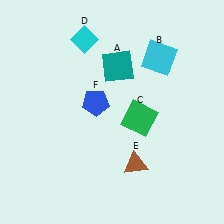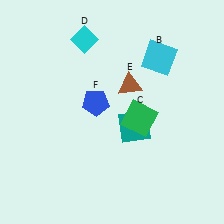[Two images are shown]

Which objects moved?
The objects that moved are: the teal square (A), the brown triangle (E).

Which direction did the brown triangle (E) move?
The brown triangle (E) moved up.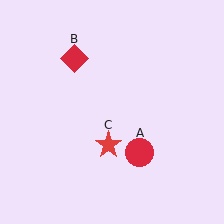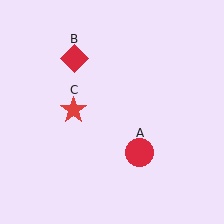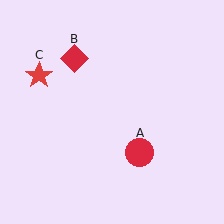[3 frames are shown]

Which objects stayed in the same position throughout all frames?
Red circle (object A) and red diamond (object B) remained stationary.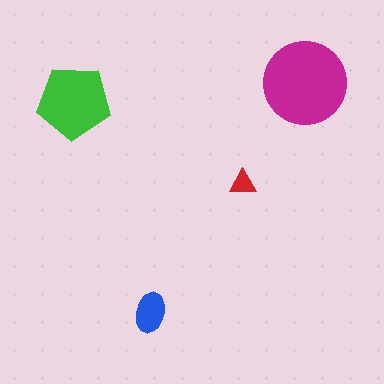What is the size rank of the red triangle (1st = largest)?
4th.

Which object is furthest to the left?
The green pentagon is leftmost.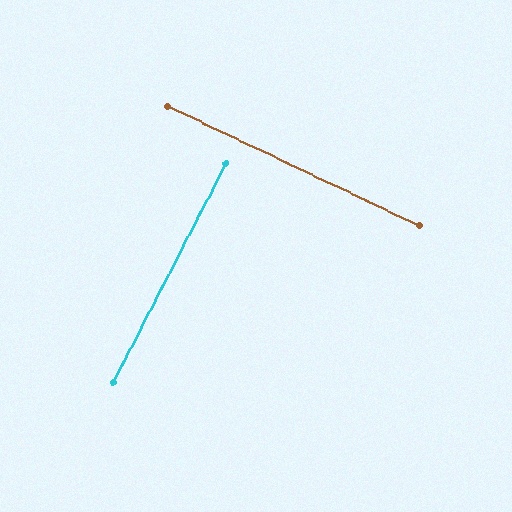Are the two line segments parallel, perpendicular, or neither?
Perpendicular — they meet at approximately 88°.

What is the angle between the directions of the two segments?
Approximately 88 degrees.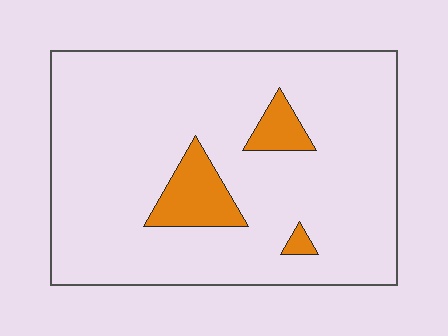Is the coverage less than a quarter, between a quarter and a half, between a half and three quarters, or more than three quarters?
Less than a quarter.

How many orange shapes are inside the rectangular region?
3.